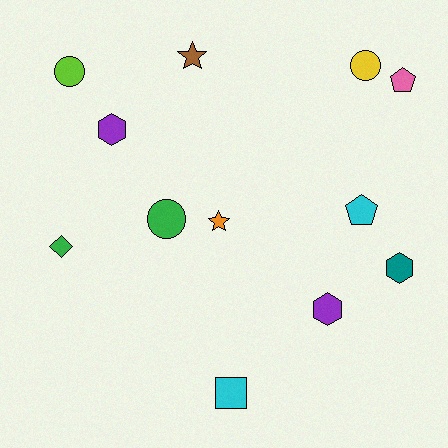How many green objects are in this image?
There are 2 green objects.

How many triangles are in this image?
There are no triangles.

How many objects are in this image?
There are 12 objects.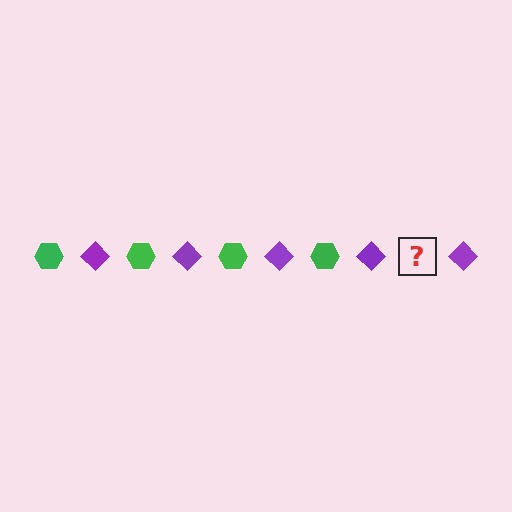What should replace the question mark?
The question mark should be replaced with a green hexagon.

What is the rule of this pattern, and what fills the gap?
The rule is that the pattern alternates between green hexagon and purple diamond. The gap should be filled with a green hexagon.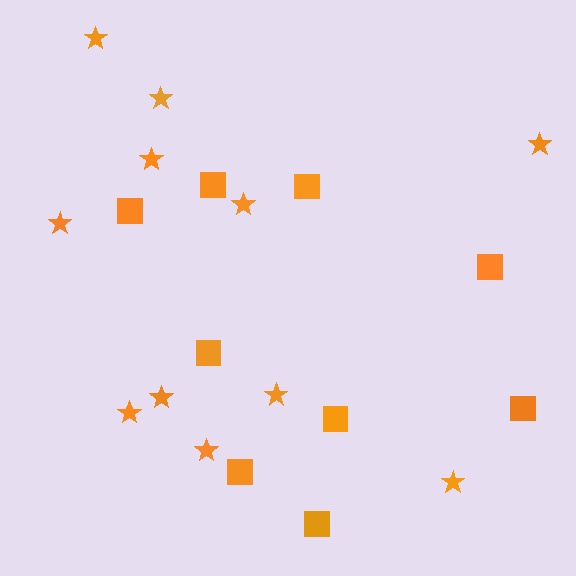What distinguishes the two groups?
There are 2 groups: one group of squares (9) and one group of stars (11).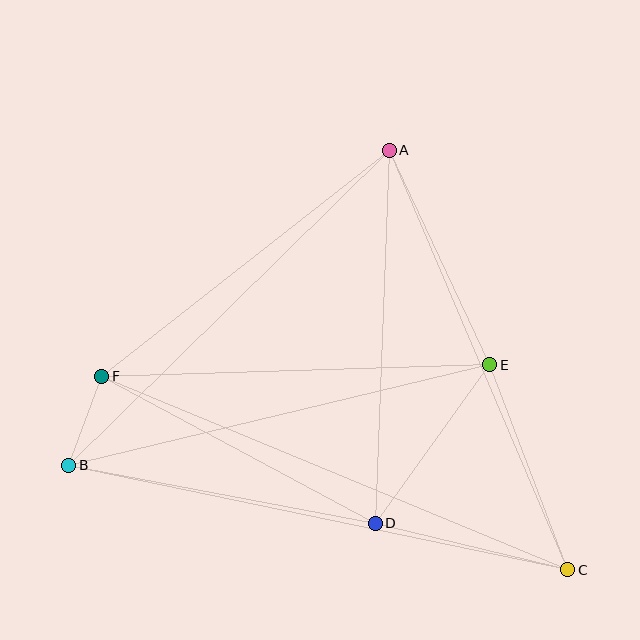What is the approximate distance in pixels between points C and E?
The distance between C and E is approximately 219 pixels.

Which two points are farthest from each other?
Points B and C are farthest from each other.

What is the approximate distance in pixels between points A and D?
The distance between A and D is approximately 373 pixels.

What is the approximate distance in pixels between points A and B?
The distance between A and B is approximately 450 pixels.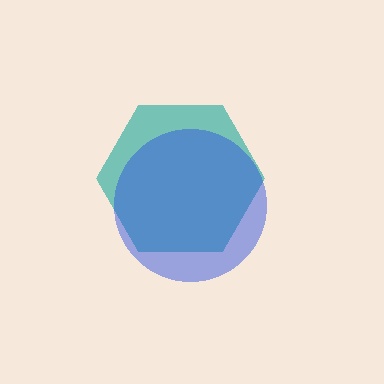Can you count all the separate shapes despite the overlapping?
Yes, there are 2 separate shapes.